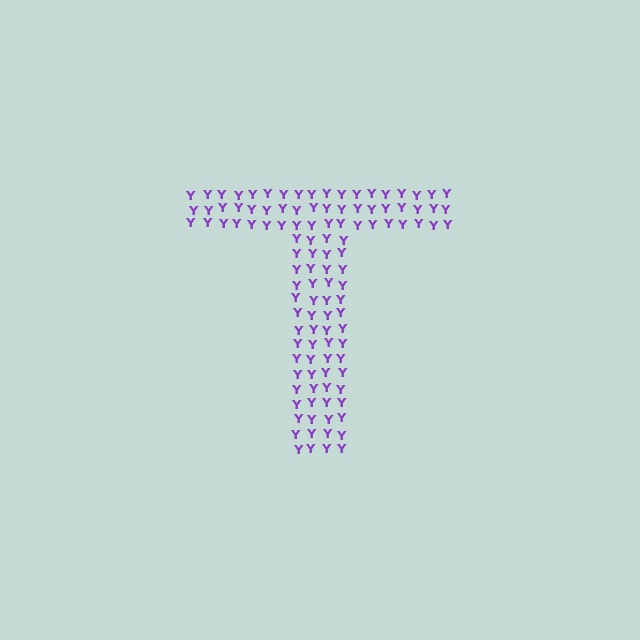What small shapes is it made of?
It is made of small letter Y's.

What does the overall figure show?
The overall figure shows the letter T.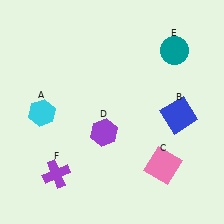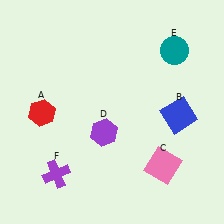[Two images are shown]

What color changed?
The hexagon (A) changed from cyan in Image 1 to red in Image 2.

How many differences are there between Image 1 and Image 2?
There is 1 difference between the two images.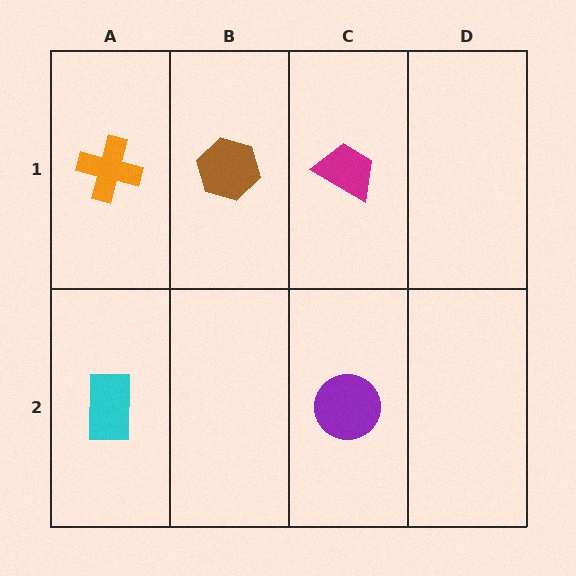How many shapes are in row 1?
3 shapes.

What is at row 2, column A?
A cyan rectangle.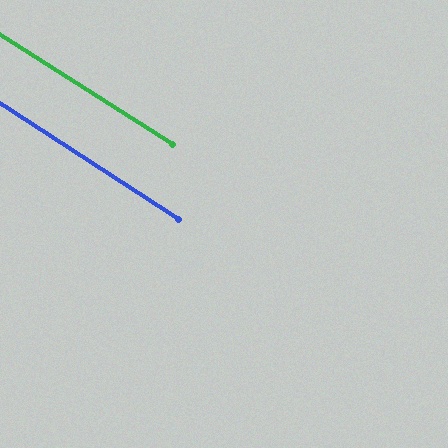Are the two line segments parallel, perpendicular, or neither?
Parallel — their directions differ by only 0.8°.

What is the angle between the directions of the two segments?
Approximately 1 degree.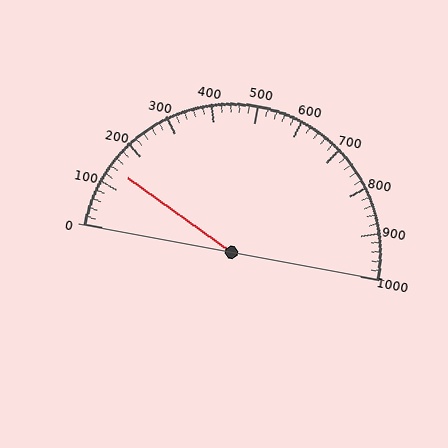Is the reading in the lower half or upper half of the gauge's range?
The reading is in the lower half of the range (0 to 1000).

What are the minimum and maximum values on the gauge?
The gauge ranges from 0 to 1000.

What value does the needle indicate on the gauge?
The needle indicates approximately 140.